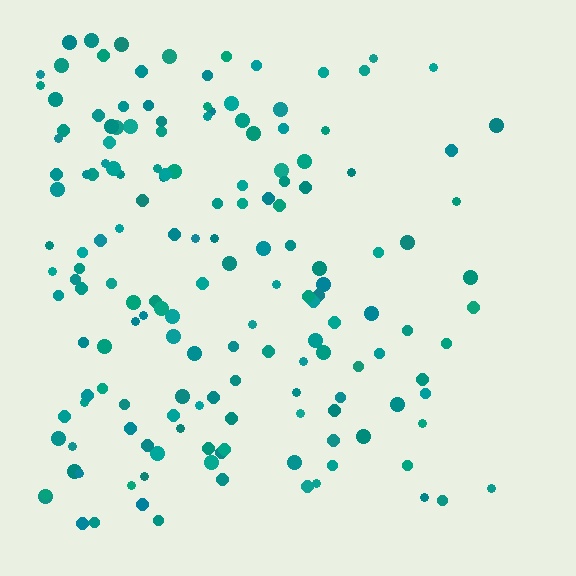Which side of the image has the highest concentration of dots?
The left.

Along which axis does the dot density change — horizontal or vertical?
Horizontal.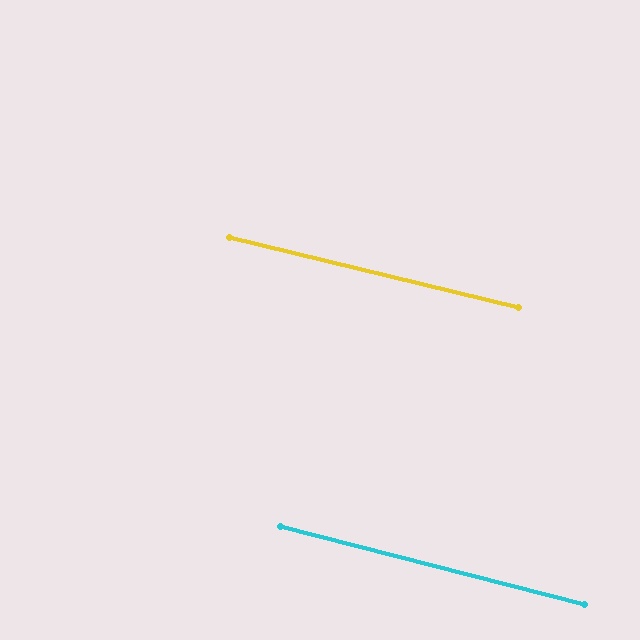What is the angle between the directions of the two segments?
Approximately 1 degree.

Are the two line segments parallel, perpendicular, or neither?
Parallel — their directions differ by only 0.7°.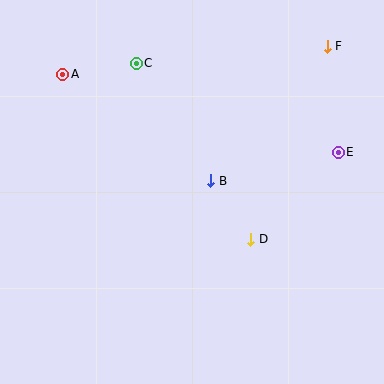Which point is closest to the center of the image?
Point B at (211, 181) is closest to the center.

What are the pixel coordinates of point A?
Point A is at (63, 74).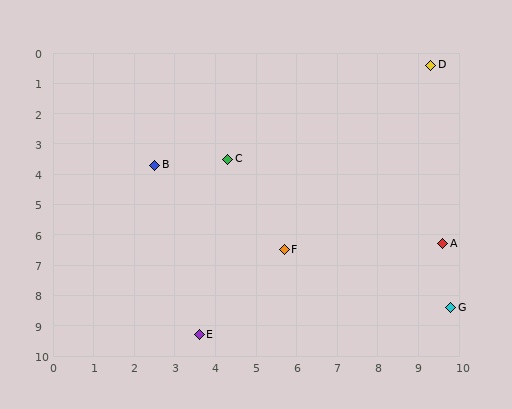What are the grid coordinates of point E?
Point E is at approximately (3.6, 9.3).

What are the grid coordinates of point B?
Point B is at approximately (2.5, 3.7).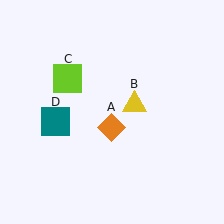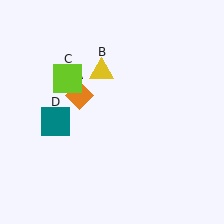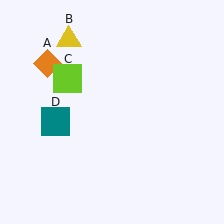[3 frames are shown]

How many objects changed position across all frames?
2 objects changed position: orange diamond (object A), yellow triangle (object B).